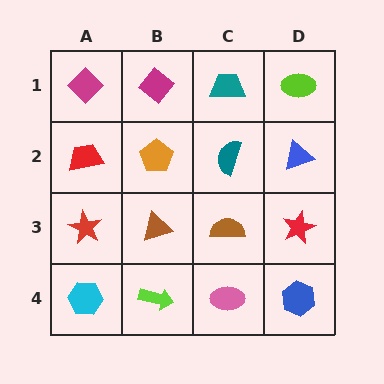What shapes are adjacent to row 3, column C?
A teal semicircle (row 2, column C), a pink ellipse (row 4, column C), a brown triangle (row 3, column B), a red star (row 3, column D).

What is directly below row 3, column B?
A lime arrow.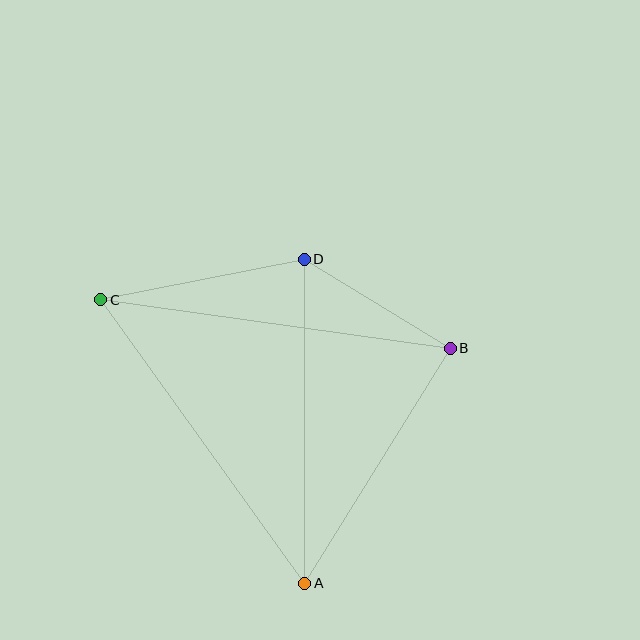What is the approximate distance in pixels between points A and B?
The distance between A and B is approximately 276 pixels.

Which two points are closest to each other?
Points B and D are closest to each other.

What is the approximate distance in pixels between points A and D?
The distance between A and D is approximately 324 pixels.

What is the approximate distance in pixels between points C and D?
The distance between C and D is approximately 208 pixels.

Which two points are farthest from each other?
Points B and C are farthest from each other.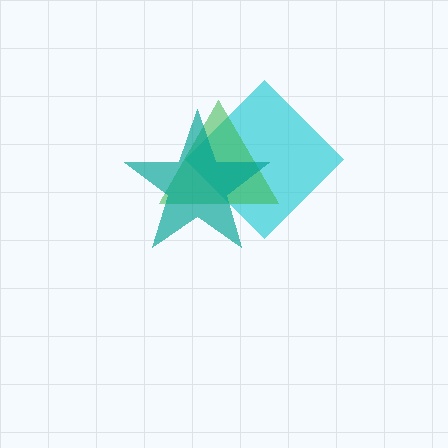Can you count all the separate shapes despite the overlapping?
Yes, there are 3 separate shapes.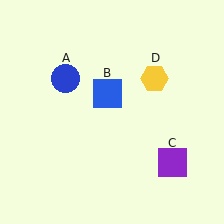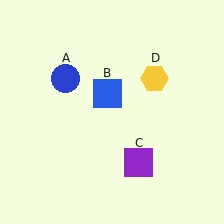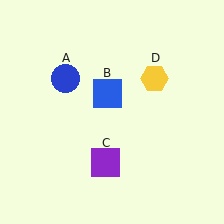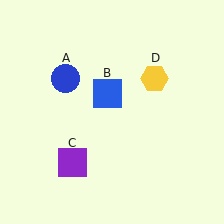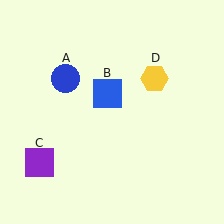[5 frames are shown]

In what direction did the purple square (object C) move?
The purple square (object C) moved left.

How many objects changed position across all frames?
1 object changed position: purple square (object C).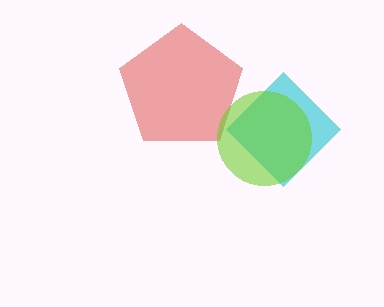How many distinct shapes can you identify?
There are 3 distinct shapes: a red pentagon, a cyan diamond, a lime circle.